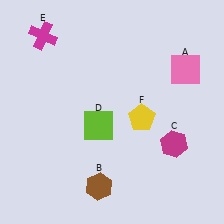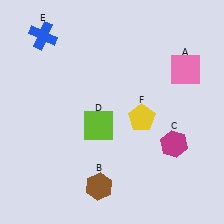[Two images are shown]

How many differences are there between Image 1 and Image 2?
There is 1 difference between the two images.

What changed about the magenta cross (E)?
In Image 1, E is magenta. In Image 2, it changed to blue.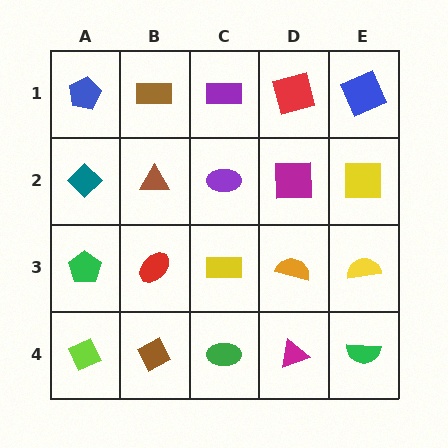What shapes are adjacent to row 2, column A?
A blue pentagon (row 1, column A), a green pentagon (row 3, column A), a brown triangle (row 2, column B).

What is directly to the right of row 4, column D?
A green semicircle.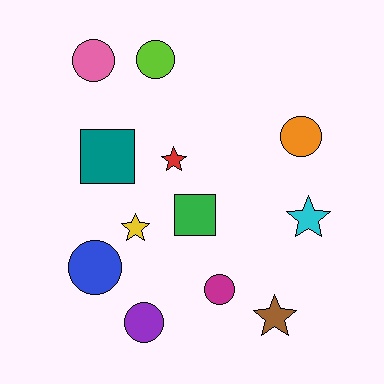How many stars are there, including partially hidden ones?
There are 4 stars.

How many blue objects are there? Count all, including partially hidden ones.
There is 1 blue object.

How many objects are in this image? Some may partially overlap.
There are 12 objects.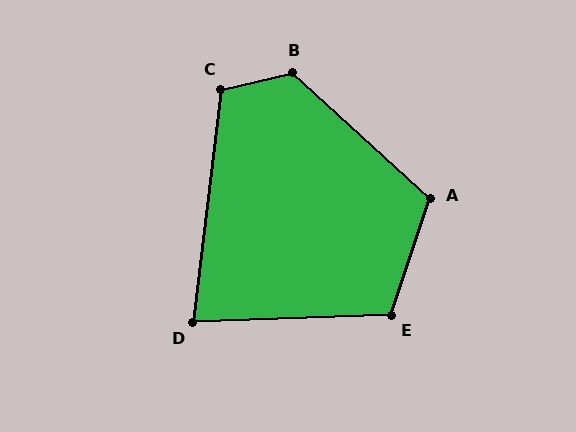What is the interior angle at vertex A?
Approximately 114 degrees (obtuse).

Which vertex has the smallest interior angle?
D, at approximately 81 degrees.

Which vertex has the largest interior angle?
B, at approximately 124 degrees.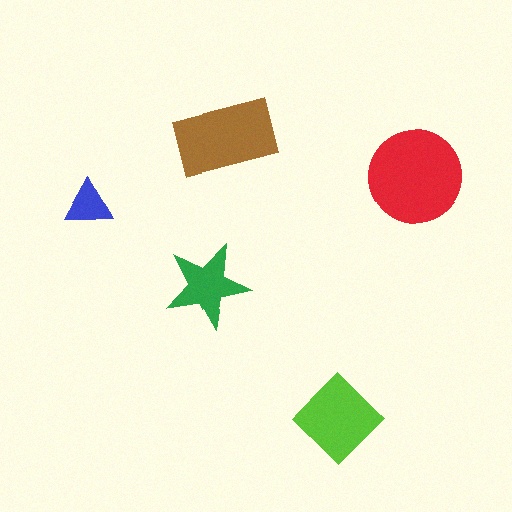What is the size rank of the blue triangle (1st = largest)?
5th.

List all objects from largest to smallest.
The red circle, the brown rectangle, the lime diamond, the green star, the blue triangle.